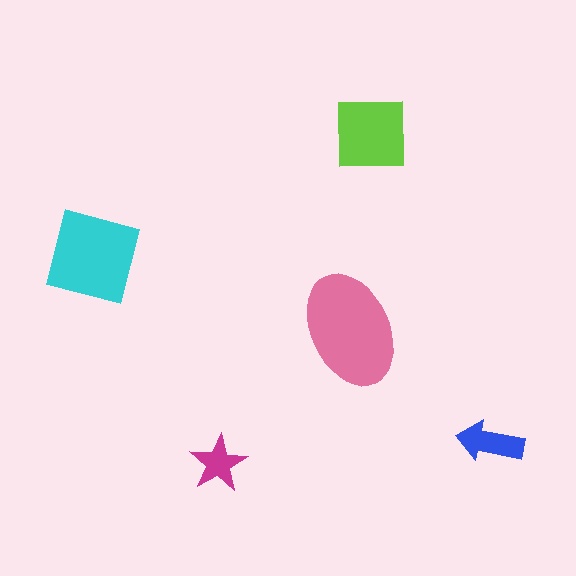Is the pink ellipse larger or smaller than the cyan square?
Larger.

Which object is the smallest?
The magenta star.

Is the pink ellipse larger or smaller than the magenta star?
Larger.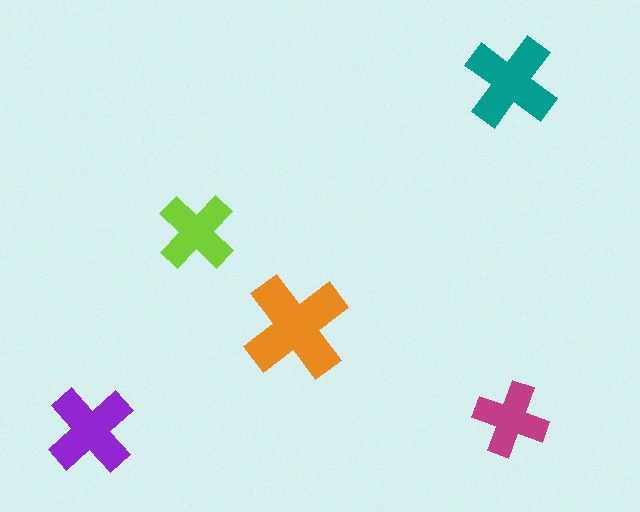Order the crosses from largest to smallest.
the orange one, the teal one, the purple one, the lime one, the magenta one.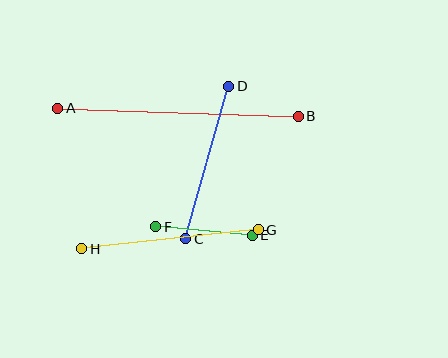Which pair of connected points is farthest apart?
Points A and B are farthest apart.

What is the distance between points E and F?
The distance is approximately 97 pixels.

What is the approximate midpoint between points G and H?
The midpoint is at approximately (170, 239) pixels.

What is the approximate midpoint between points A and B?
The midpoint is at approximately (178, 112) pixels.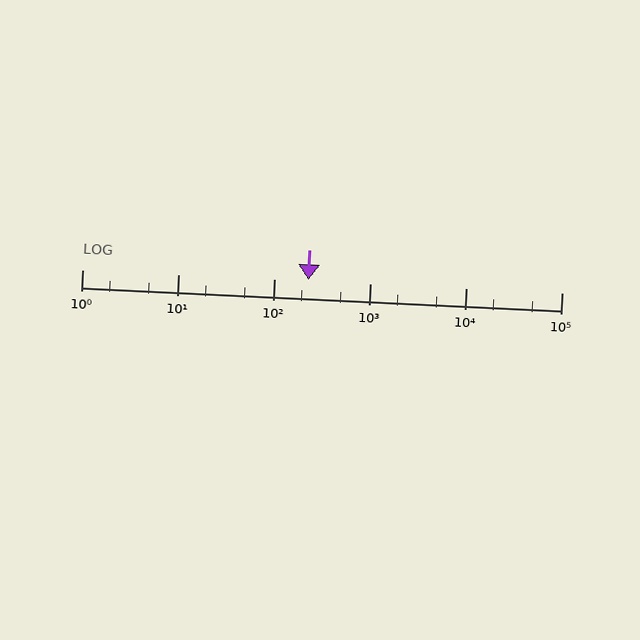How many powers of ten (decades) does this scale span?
The scale spans 5 decades, from 1 to 100000.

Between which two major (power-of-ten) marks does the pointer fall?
The pointer is between 100 and 1000.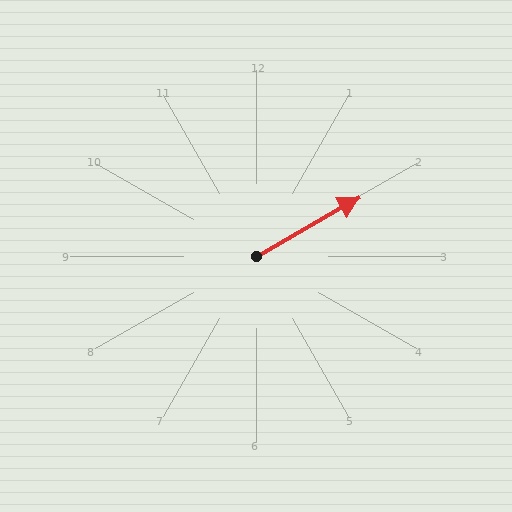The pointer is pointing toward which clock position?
Roughly 2 o'clock.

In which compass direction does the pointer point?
Northeast.